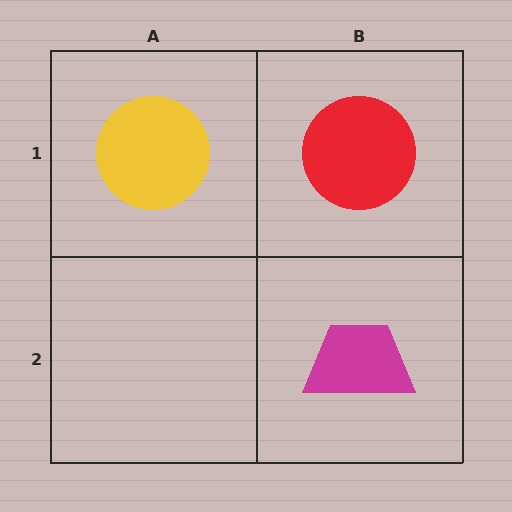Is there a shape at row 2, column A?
No, that cell is empty.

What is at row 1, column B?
A red circle.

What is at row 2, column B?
A magenta trapezoid.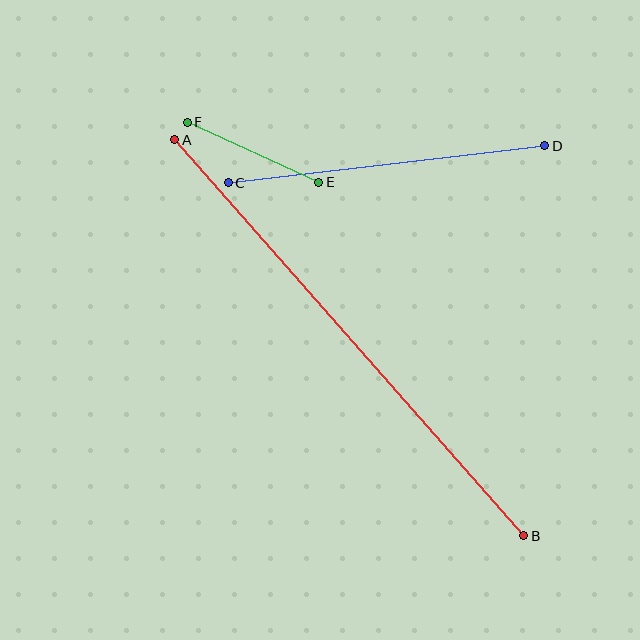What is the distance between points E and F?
The distance is approximately 145 pixels.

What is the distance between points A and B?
The distance is approximately 528 pixels.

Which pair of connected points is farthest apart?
Points A and B are farthest apart.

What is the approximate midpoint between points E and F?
The midpoint is at approximately (253, 152) pixels.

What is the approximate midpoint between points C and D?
The midpoint is at approximately (386, 164) pixels.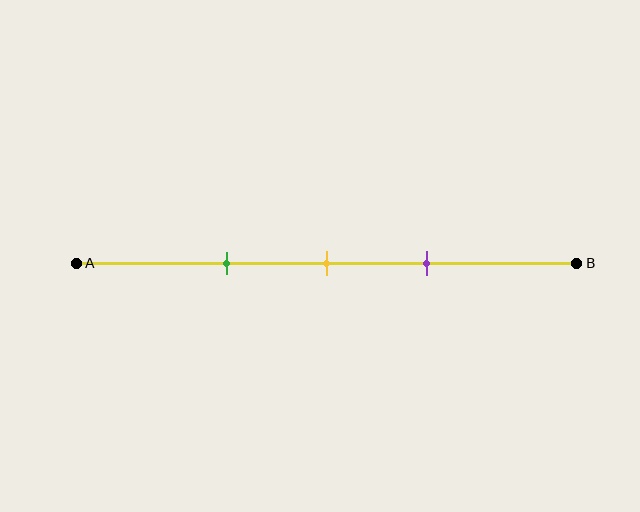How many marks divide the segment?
There are 3 marks dividing the segment.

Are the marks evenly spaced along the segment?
Yes, the marks are approximately evenly spaced.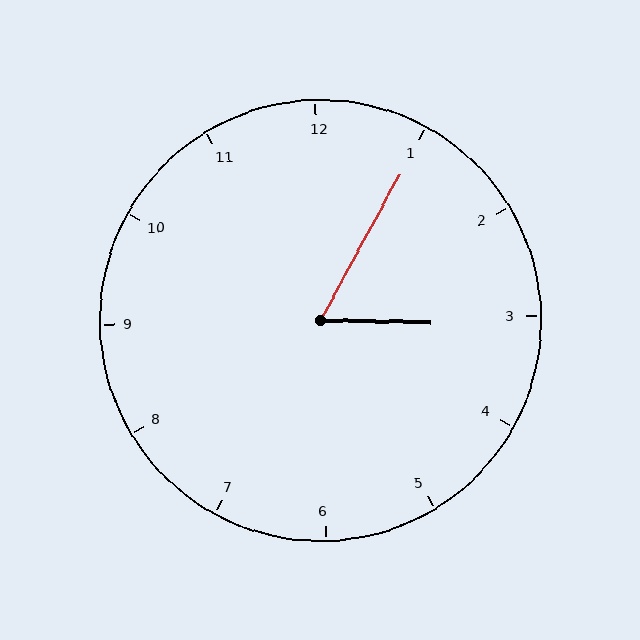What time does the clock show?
3:05.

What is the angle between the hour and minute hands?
Approximately 62 degrees.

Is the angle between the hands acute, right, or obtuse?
It is acute.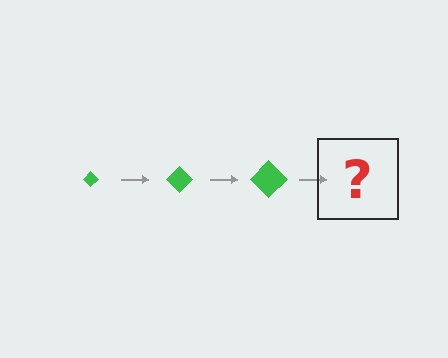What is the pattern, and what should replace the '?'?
The pattern is that the diamond gets progressively larger each step. The '?' should be a green diamond, larger than the previous one.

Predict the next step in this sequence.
The next step is a green diamond, larger than the previous one.